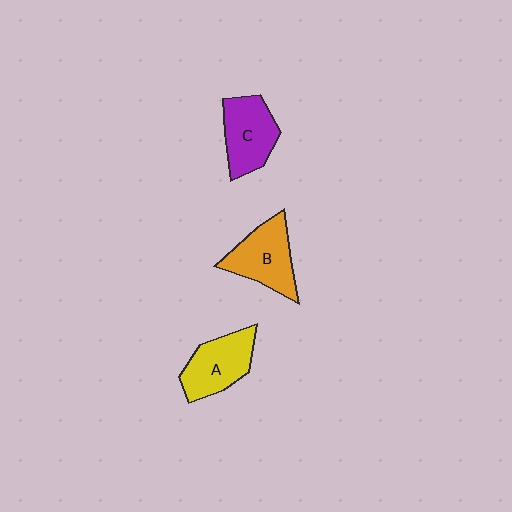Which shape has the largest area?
Shape B (orange).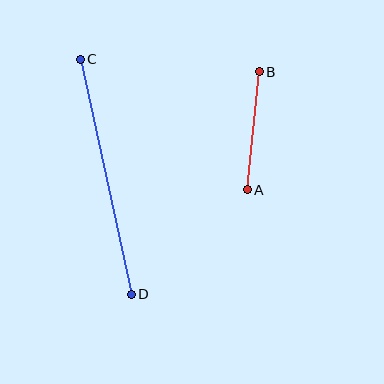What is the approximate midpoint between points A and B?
The midpoint is at approximately (253, 131) pixels.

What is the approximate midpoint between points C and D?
The midpoint is at approximately (106, 177) pixels.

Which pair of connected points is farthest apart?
Points C and D are farthest apart.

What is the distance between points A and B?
The distance is approximately 119 pixels.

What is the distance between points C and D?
The distance is approximately 241 pixels.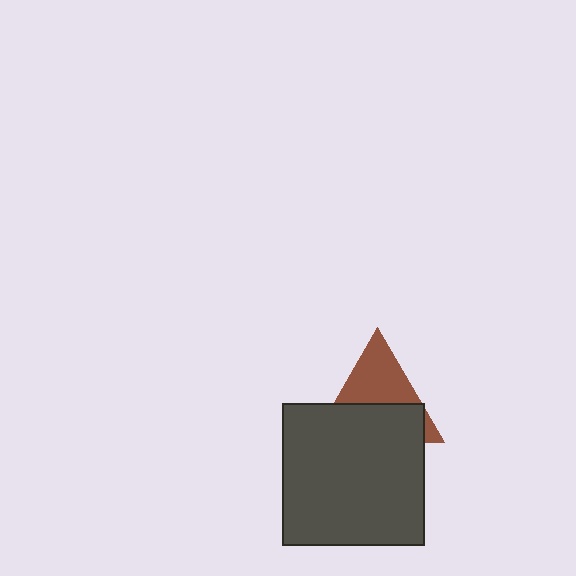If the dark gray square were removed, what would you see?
You would see the complete brown triangle.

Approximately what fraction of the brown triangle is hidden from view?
Roughly 52% of the brown triangle is hidden behind the dark gray square.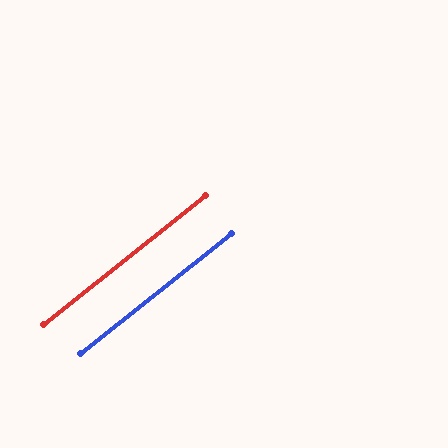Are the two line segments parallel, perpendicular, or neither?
Parallel — their directions differ by only 0.1°.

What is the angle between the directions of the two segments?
Approximately 0 degrees.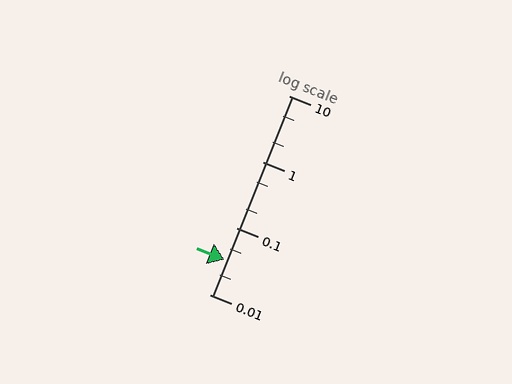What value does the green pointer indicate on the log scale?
The pointer indicates approximately 0.034.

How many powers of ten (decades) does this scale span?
The scale spans 3 decades, from 0.01 to 10.